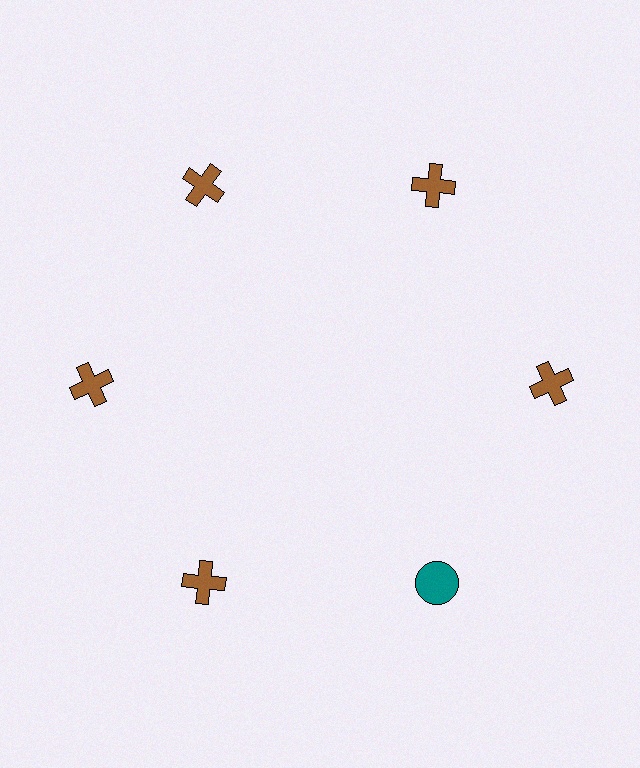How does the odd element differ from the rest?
It differs in both color (teal instead of brown) and shape (circle instead of cross).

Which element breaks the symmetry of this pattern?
The teal circle at roughly the 5 o'clock position breaks the symmetry. All other shapes are brown crosses.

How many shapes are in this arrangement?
There are 6 shapes arranged in a ring pattern.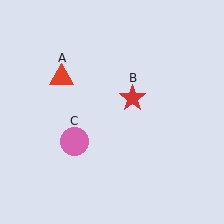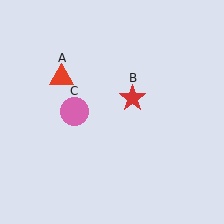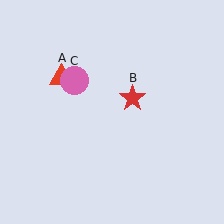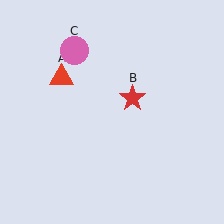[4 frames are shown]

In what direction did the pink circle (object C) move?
The pink circle (object C) moved up.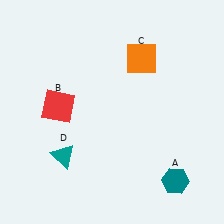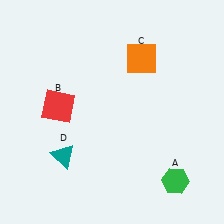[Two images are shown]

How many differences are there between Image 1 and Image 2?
There is 1 difference between the two images.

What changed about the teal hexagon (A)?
In Image 1, A is teal. In Image 2, it changed to green.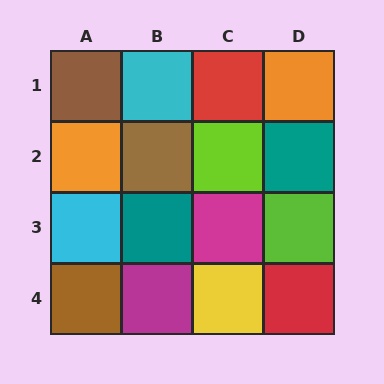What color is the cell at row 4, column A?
Brown.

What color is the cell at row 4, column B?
Magenta.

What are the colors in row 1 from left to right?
Brown, cyan, red, orange.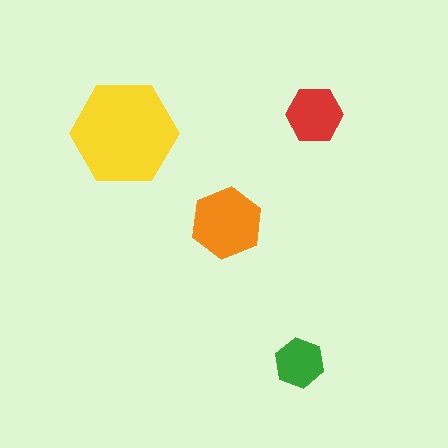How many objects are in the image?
There are 4 objects in the image.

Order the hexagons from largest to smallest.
the yellow one, the orange one, the red one, the green one.